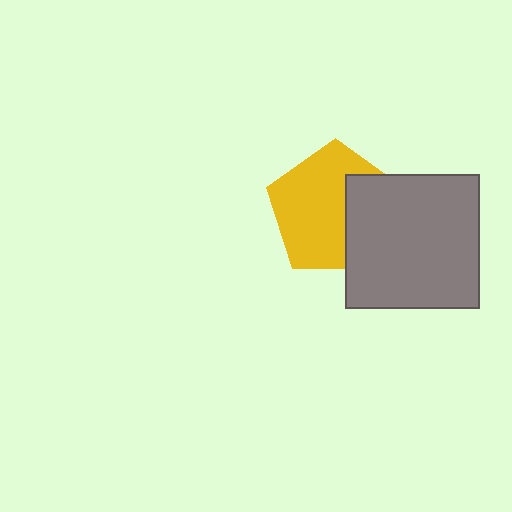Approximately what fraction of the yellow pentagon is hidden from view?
Roughly 35% of the yellow pentagon is hidden behind the gray square.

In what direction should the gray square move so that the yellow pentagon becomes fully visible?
The gray square should move right. That is the shortest direction to clear the overlap and leave the yellow pentagon fully visible.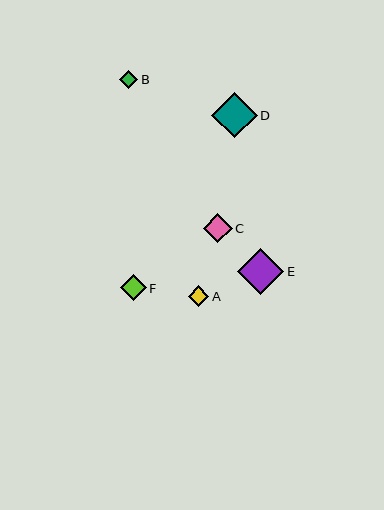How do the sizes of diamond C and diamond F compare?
Diamond C and diamond F are approximately the same size.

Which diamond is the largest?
Diamond E is the largest with a size of approximately 46 pixels.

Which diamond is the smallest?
Diamond B is the smallest with a size of approximately 18 pixels.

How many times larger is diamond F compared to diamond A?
Diamond F is approximately 1.3 times the size of diamond A.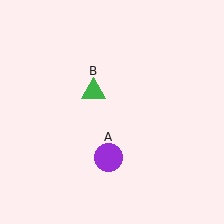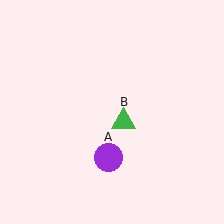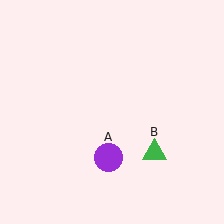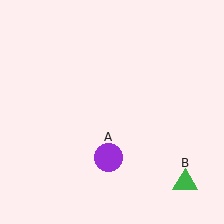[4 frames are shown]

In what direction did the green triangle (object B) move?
The green triangle (object B) moved down and to the right.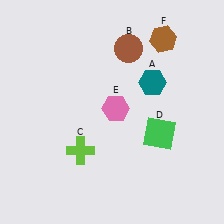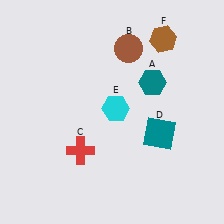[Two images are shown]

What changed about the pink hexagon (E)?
In Image 1, E is pink. In Image 2, it changed to cyan.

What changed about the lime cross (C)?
In Image 1, C is lime. In Image 2, it changed to red.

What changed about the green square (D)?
In Image 1, D is green. In Image 2, it changed to teal.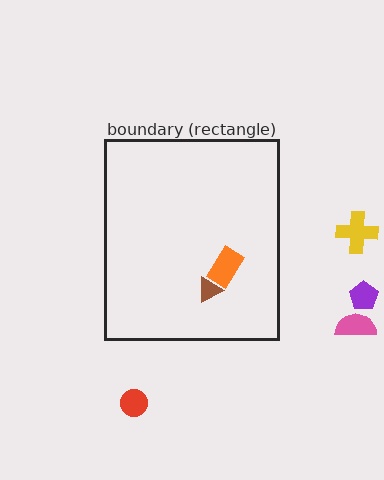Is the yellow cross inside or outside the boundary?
Outside.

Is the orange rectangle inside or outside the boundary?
Inside.